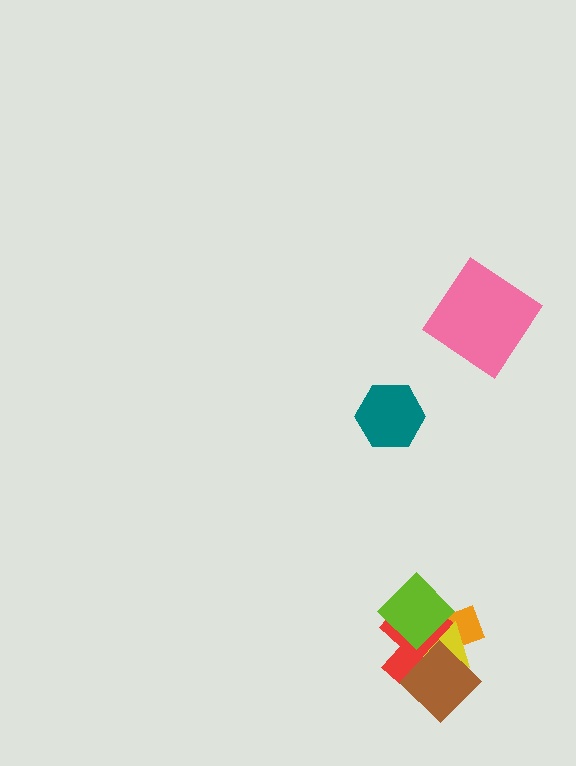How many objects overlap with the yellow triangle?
4 objects overlap with the yellow triangle.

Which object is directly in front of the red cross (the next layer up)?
The lime diamond is directly in front of the red cross.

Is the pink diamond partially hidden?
No, no other shape covers it.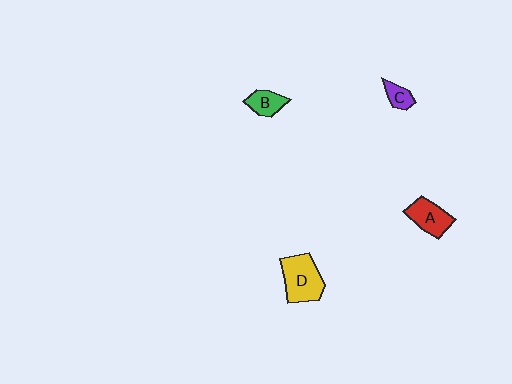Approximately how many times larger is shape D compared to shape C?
Approximately 2.9 times.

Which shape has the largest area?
Shape D (yellow).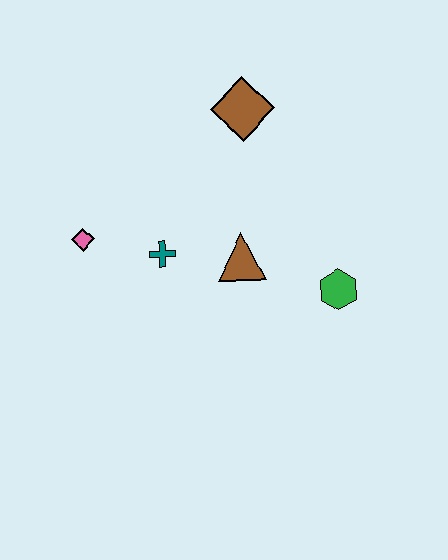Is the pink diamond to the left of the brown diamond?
Yes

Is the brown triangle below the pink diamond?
Yes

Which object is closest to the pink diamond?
The teal cross is closest to the pink diamond.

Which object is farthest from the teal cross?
The green hexagon is farthest from the teal cross.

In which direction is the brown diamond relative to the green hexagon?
The brown diamond is above the green hexagon.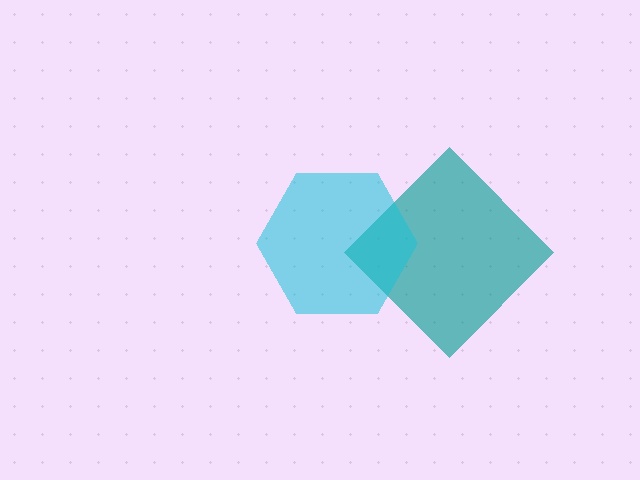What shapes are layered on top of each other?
The layered shapes are: a teal diamond, a cyan hexagon.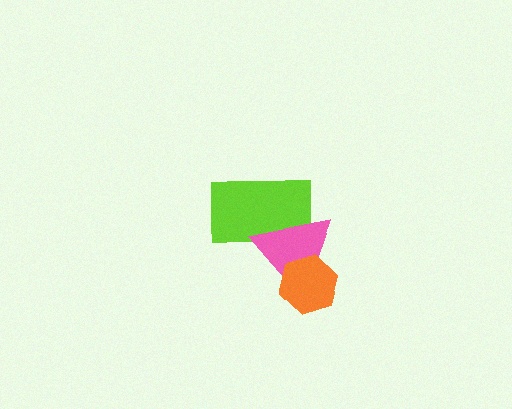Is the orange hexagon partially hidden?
No, no other shape covers it.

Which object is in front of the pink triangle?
The orange hexagon is in front of the pink triangle.